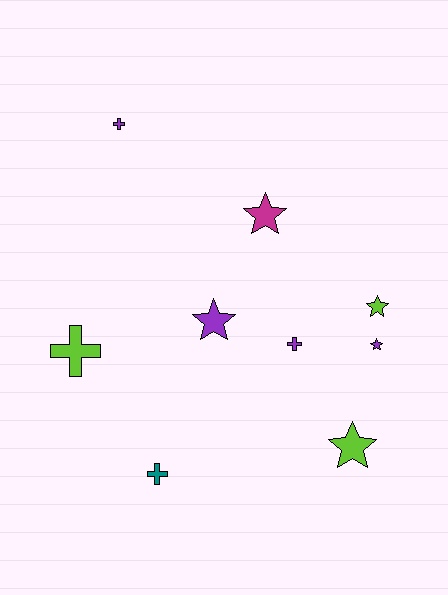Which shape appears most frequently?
Star, with 5 objects.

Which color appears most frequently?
Purple, with 4 objects.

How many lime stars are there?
There are 2 lime stars.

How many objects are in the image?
There are 9 objects.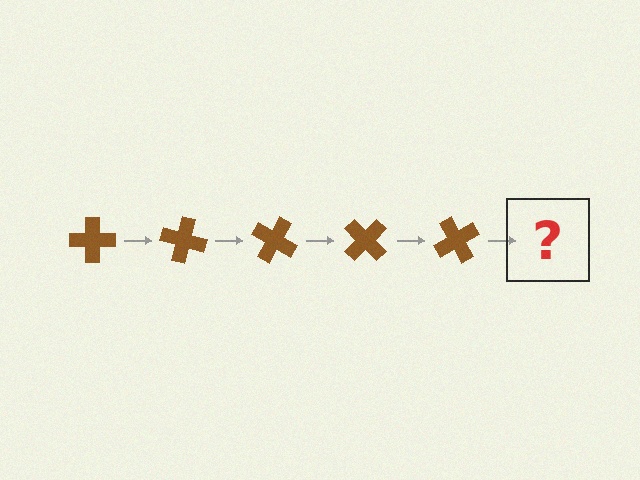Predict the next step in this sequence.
The next step is a brown cross rotated 75 degrees.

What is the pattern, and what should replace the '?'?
The pattern is that the cross rotates 15 degrees each step. The '?' should be a brown cross rotated 75 degrees.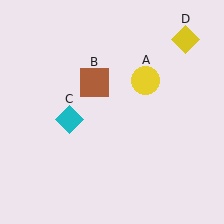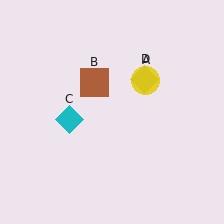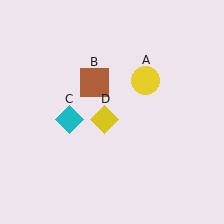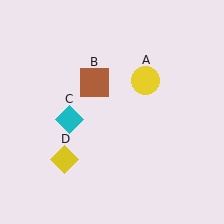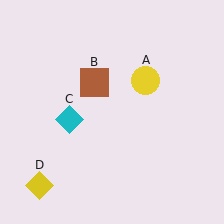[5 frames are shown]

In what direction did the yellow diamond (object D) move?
The yellow diamond (object D) moved down and to the left.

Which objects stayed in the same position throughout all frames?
Yellow circle (object A) and brown square (object B) and cyan diamond (object C) remained stationary.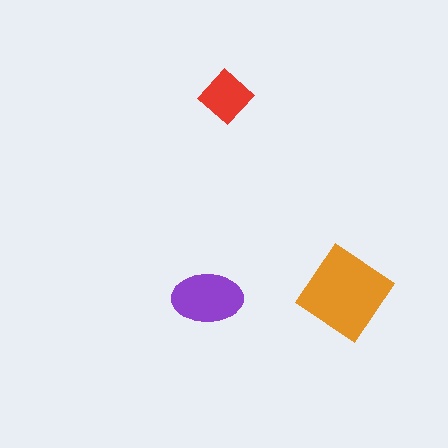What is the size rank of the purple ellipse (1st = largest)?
2nd.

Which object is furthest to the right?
The orange diamond is rightmost.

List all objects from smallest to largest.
The red diamond, the purple ellipse, the orange diamond.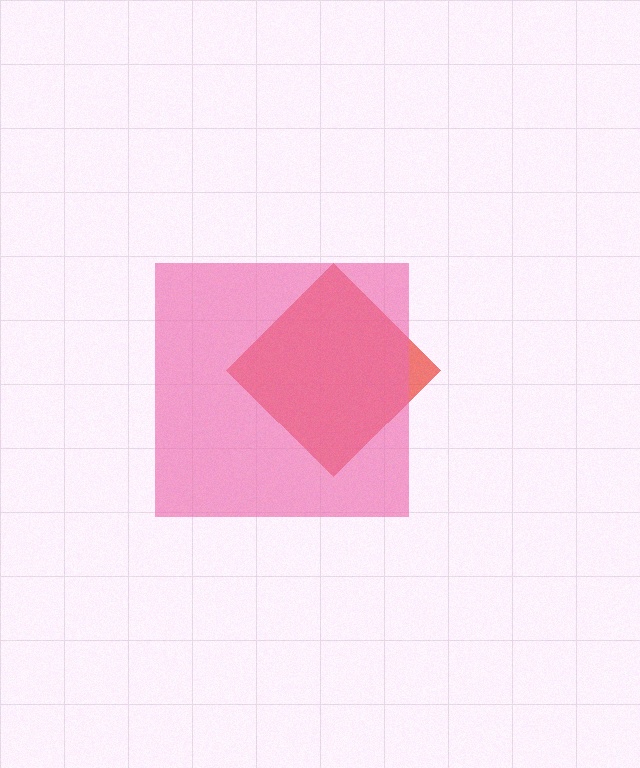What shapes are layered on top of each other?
The layered shapes are: a red diamond, a pink square.